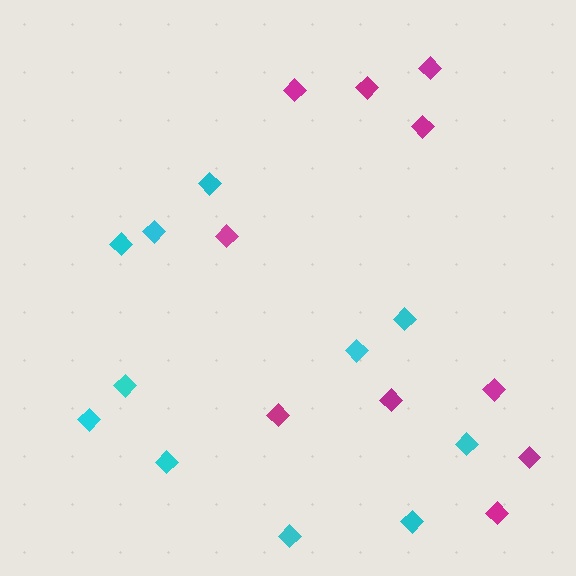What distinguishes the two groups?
There are 2 groups: one group of magenta diamonds (10) and one group of cyan diamonds (11).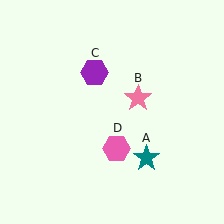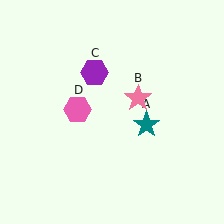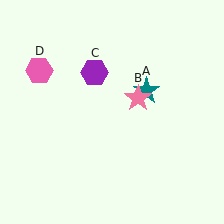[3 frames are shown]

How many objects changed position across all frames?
2 objects changed position: teal star (object A), pink hexagon (object D).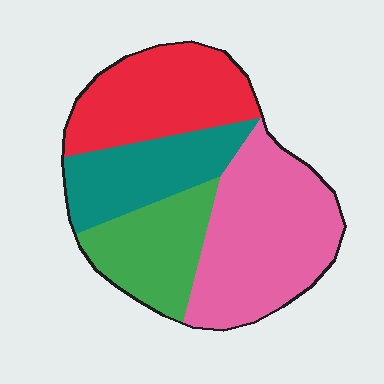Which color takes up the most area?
Pink, at roughly 35%.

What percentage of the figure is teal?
Teal takes up between a sixth and a third of the figure.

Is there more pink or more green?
Pink.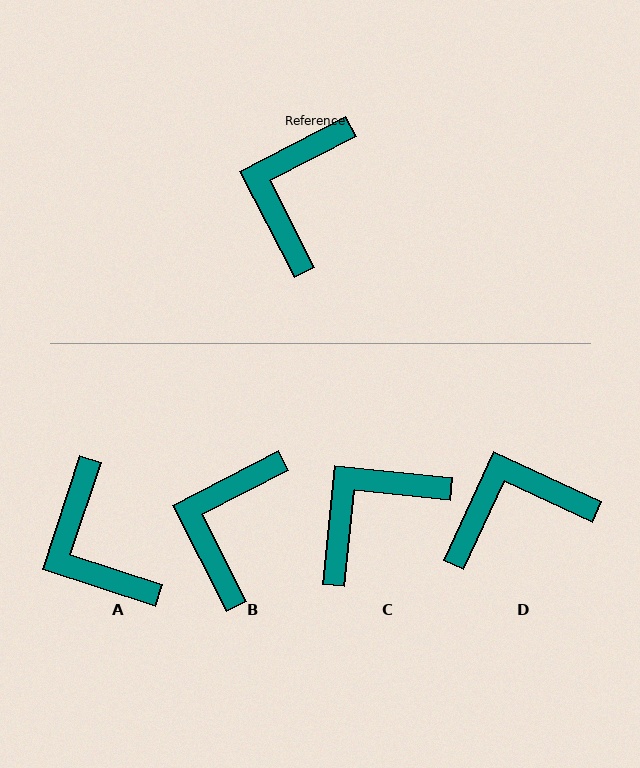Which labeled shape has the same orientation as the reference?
B.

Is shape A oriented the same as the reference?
No, it is off by about 45 degrees.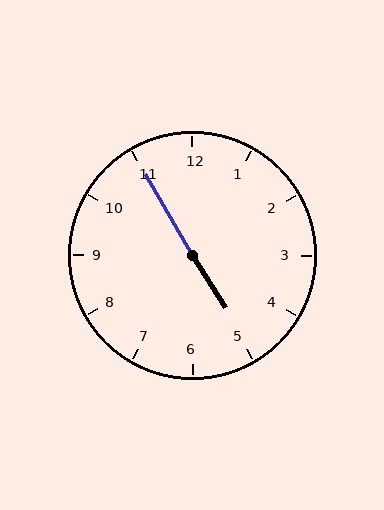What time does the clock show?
4:55.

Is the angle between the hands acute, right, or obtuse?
It is obtuse.